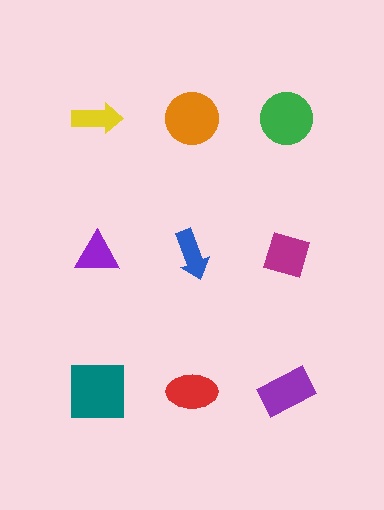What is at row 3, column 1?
A teal square.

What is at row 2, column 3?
A magenta diamond.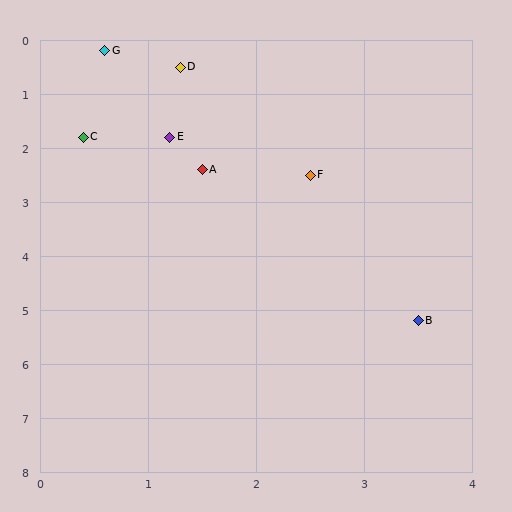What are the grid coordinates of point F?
Point F is at approximately (2.5, 2.5).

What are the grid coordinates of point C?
Point C is at approximately (0.4, 1.8).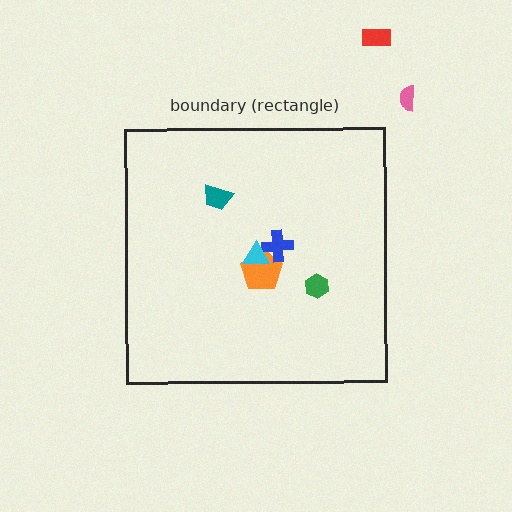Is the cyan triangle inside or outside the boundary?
Inside.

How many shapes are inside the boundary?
5 inside, 2 outside.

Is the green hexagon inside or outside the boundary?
Inside.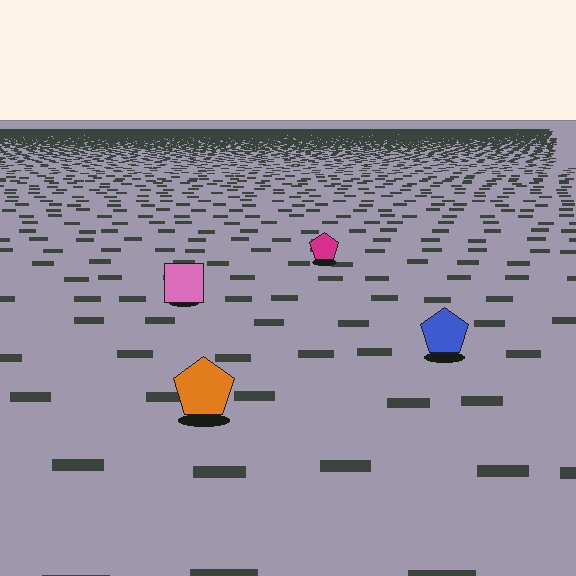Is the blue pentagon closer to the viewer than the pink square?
Yes. The blue pentagon is closer — you can tell from the texture gradient: the ground texture is coarser near it.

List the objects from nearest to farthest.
From nearest to farthest: the orange pentagon, the blue pentagon, the pink square, the magenta pentagon.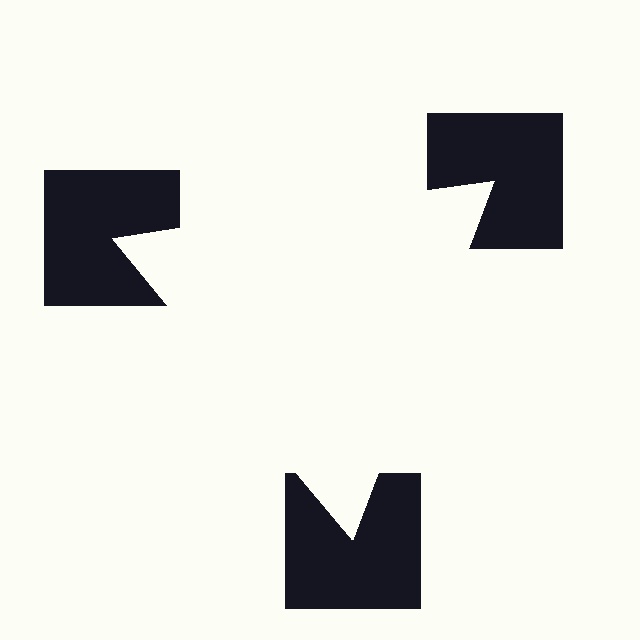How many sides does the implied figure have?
3 sides.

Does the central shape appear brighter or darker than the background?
It typically appears slightly brighter than the background, even though no actual brightness change is drawn.